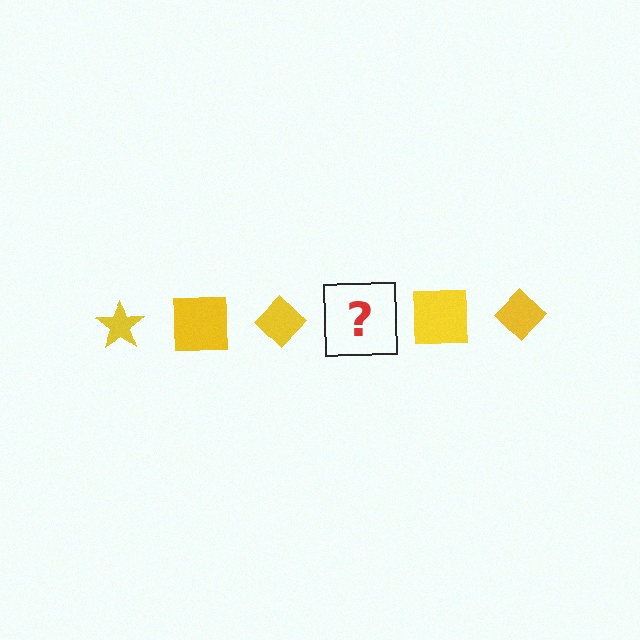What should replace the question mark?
The question mark should be replaced with a yellow star.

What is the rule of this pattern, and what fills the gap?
The rule is that the pattern cycles through star, square, diamond shapes in yellow. The gap should be filled with a yellow star.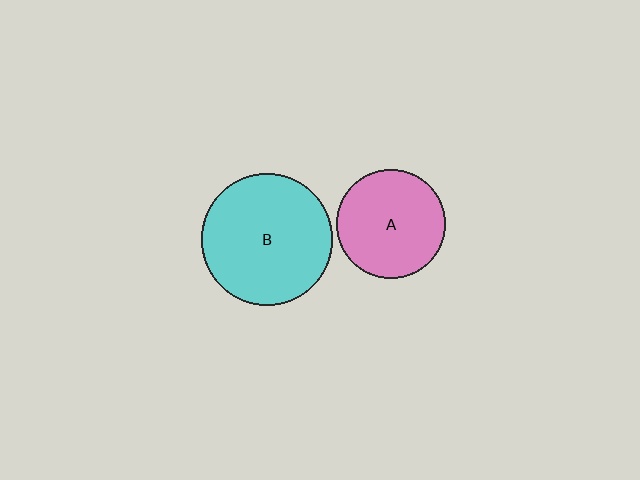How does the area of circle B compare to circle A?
Approximately 1.4 times.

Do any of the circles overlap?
No, none of the circles overlap.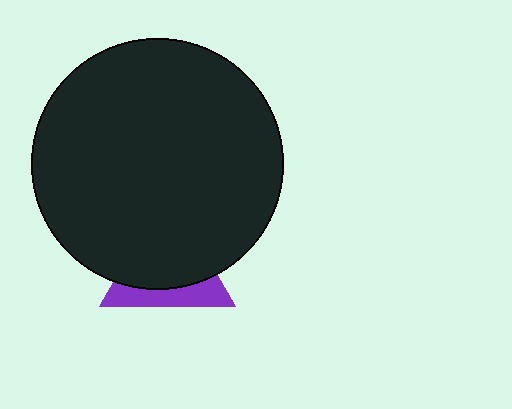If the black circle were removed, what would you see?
You would see the complete purple triangle.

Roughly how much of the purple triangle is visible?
A small part of it is visible (roughly 33%).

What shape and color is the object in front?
The object in front is a black circle.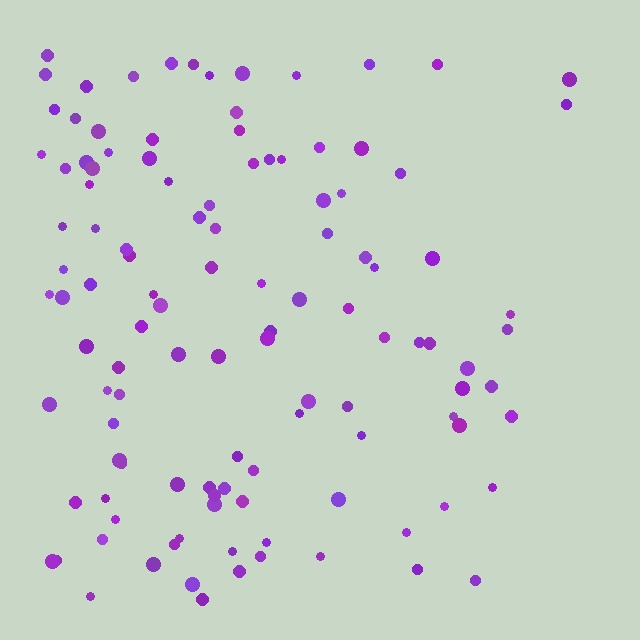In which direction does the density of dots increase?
From right to left, with the left side densest.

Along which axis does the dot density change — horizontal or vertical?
Horizontal.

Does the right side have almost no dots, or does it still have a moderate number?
Still a moderate number, just noticeably fewer than the left.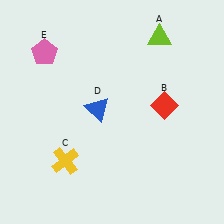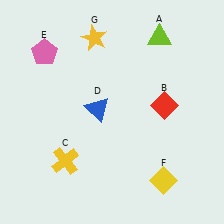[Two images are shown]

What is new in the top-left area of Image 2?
A yellow star (G) was added in the top-left area of Image 2.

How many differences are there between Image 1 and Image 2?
There are 2 differences between the two images.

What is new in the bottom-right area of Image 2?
A yellow diamond (F) was added in the bottom-right area of Image 2.